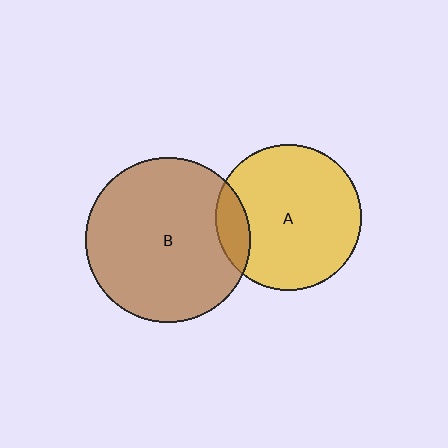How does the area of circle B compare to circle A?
Approximately 1.3 times.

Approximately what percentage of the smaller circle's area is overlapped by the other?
Approximately 15%.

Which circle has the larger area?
Circle B (brown).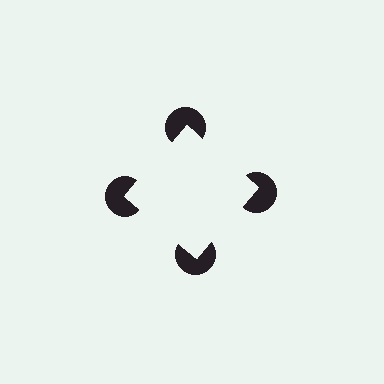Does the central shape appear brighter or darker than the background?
It typically appears slightly brighter than the background, even though no actual brightness change is drawn.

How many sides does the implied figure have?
4 sides.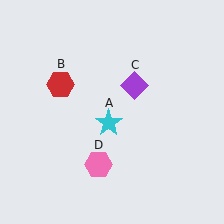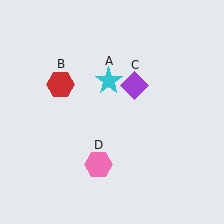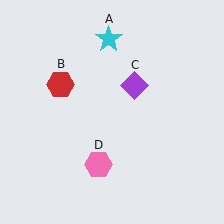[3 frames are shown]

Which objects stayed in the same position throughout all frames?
Red hexagon (object B) and purple diamond (object C) and pink hexagon (object D) remained stationary.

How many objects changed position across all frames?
1 object changed position: cyan star (object A).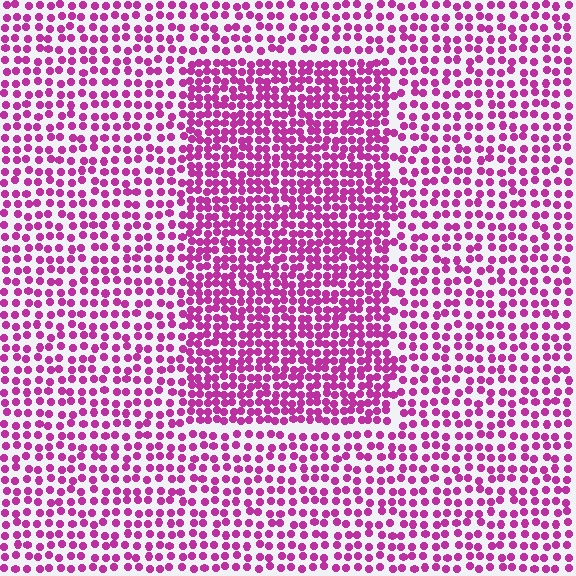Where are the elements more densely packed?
The elements are more densely packed inside the rectangle boundary.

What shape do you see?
I see a rectangle.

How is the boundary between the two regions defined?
The boundary is defined by a change in element density (approximately 1.7x ratio). All elements are the same color, size, and shape.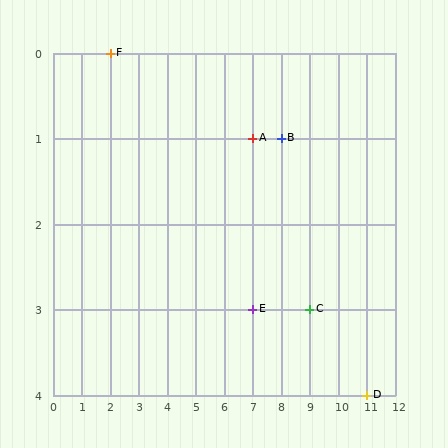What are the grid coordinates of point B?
Point B is at grid coordinates (8, 1).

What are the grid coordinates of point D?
Point D is at grid coordinates (11, 4).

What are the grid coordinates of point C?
Point C is at grid coordinates (9, 3).